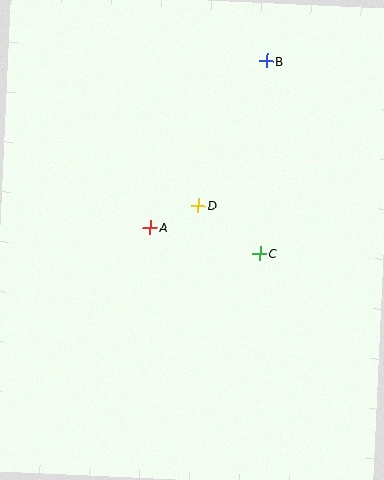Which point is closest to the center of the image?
Point D at (198, 206) is closest to the center.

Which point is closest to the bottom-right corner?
Point C is closest to the bottom-right corner.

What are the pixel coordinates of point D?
Point D is at (198, 206).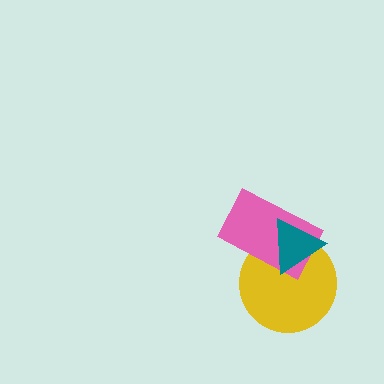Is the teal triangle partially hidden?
No, no other shape covers it.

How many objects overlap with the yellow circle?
2 objects overlap with the yellow circle.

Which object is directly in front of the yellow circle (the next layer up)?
The pink rectangle is directly in front of the yellow circle.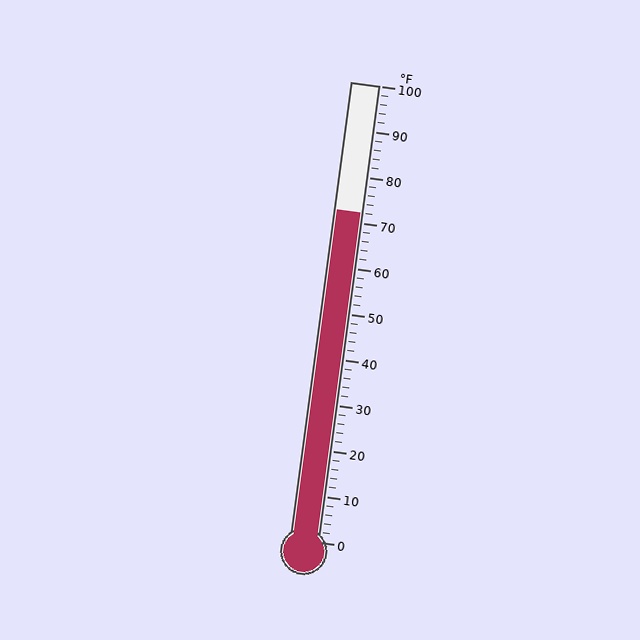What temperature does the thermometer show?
The thermometer shows approximately 72°F.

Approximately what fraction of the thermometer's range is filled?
The thermometer is filled to approximately 70% of its range.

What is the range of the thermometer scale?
The thermometer scale ranges from 0°F to 100°F.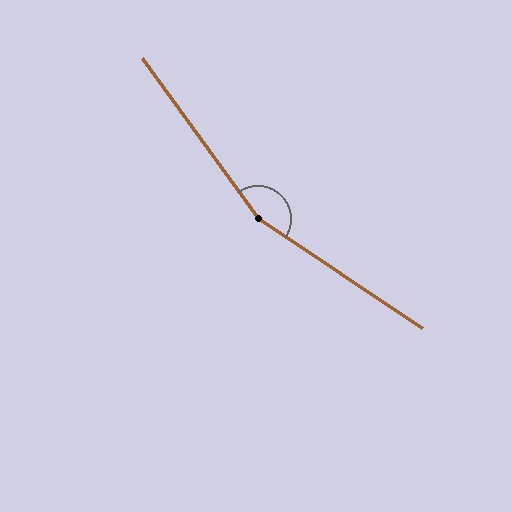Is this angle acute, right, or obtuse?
It is obtuse.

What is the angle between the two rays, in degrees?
Approximately 159 degrees.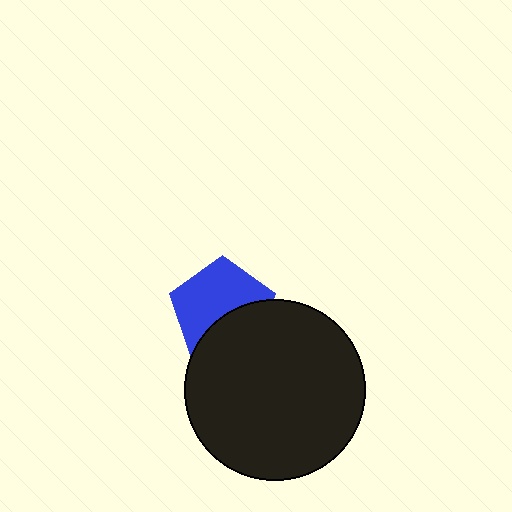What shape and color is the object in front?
The object in front is a black circle.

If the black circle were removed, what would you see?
You would see the complete blue pentagon.